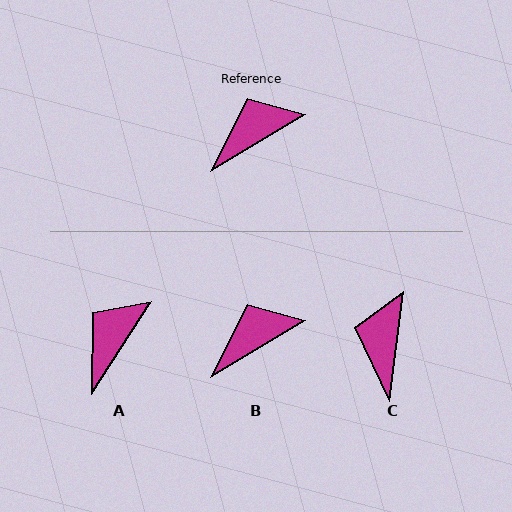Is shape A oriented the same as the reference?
No, it is off by about 26 degrees.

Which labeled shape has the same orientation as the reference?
B.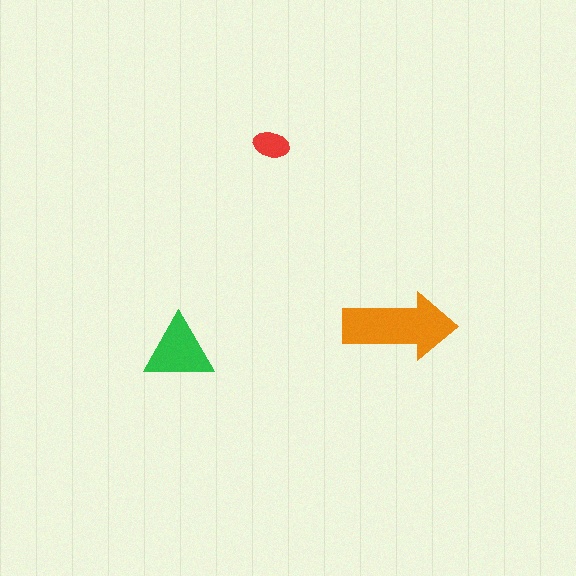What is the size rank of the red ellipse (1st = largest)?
3rd.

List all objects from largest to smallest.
The orange arrow, the green triangle, the red ellipse.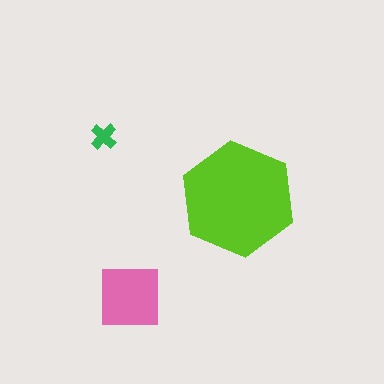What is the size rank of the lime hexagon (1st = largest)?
1st.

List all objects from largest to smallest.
The lime hexagon, the pink square, the green cross.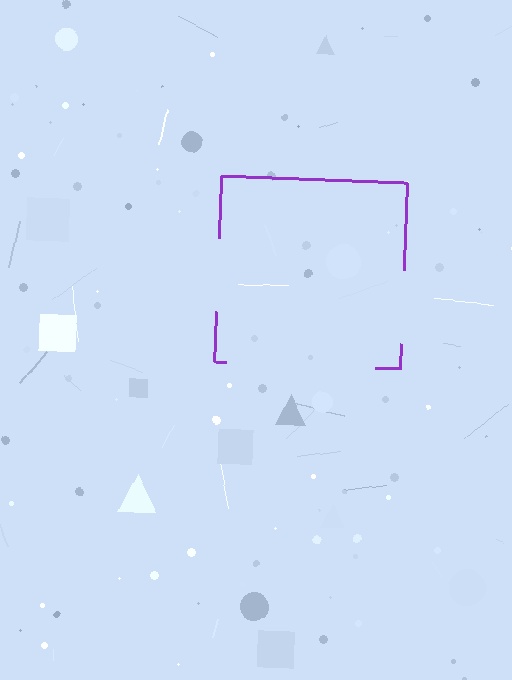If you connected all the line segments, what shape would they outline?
They would outline a square.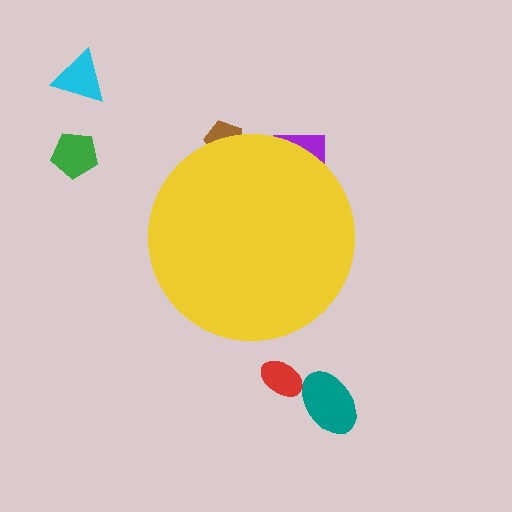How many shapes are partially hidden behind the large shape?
2 shapes are partially hidden.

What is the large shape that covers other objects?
A yellow circle.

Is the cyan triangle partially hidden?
No, the cyan triangle is fully visible.